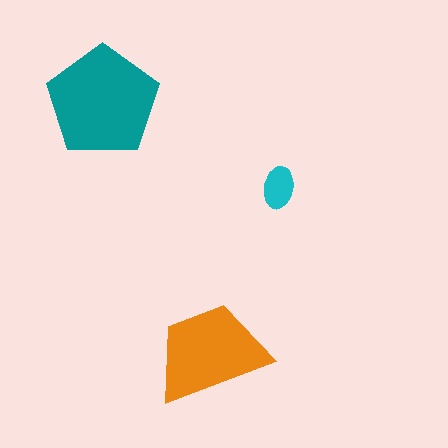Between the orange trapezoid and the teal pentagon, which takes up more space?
The teal pentagon.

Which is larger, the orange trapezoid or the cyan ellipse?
The orange trapezoid.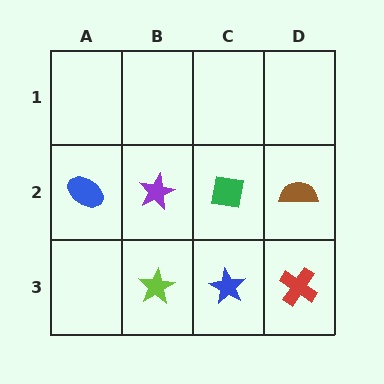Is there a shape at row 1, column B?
No, that cell is empty.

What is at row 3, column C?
A blue star.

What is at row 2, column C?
A green square.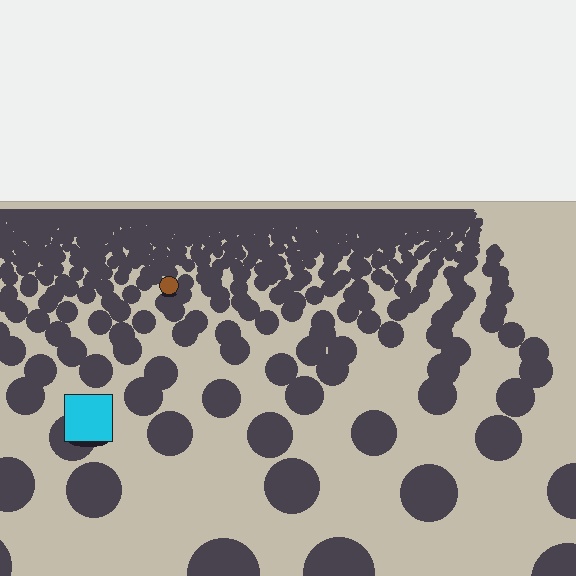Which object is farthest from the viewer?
The brown circle is farthest from the viewer. It appears smaller and the ground texture around it is denser.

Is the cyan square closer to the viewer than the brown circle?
Yes. The cyan square is closer — you can tell from the texture gradient: the ground texture is coarser near it.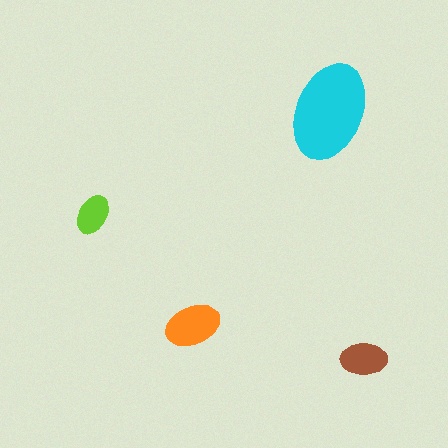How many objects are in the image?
There are 4 objects in the image.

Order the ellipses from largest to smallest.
the cyan one, the orange one, the brown one, the lime one.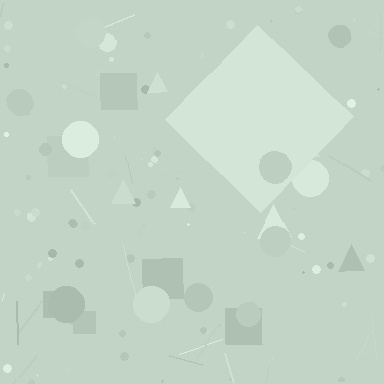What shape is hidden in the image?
A diamond is hidden in the image.